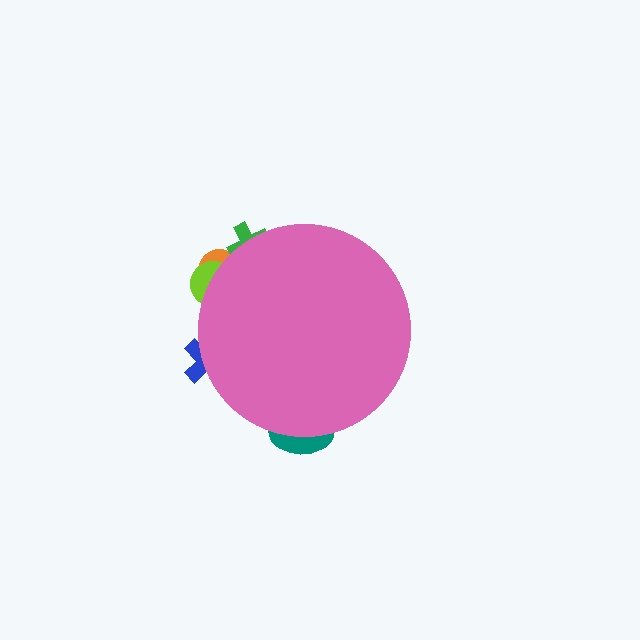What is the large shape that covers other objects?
A pink circle.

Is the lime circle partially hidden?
Yes, the lime circle is partially hidden behind the pink circle.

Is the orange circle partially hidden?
Yes, the orange circle is partially hidden behind the pink circle.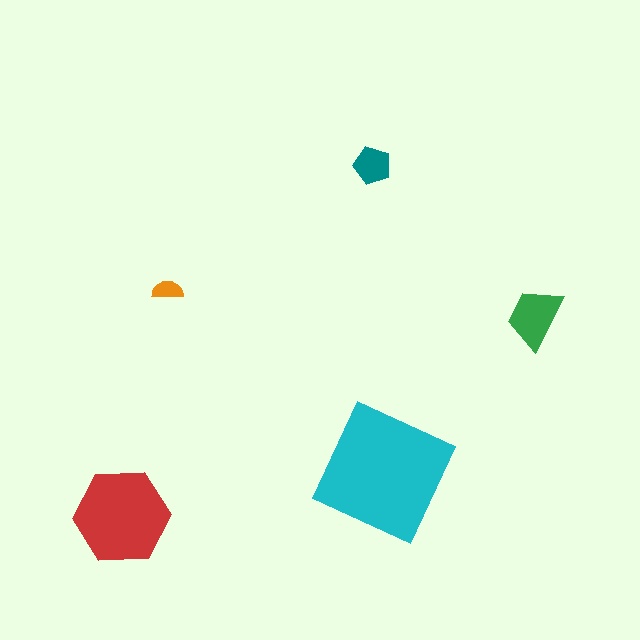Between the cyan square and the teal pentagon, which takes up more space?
The cyan square.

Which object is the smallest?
The orange semicircle.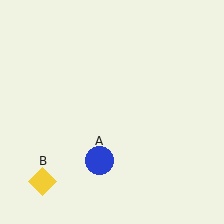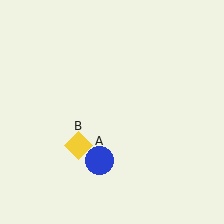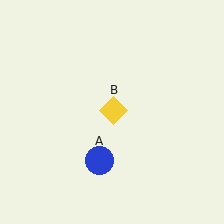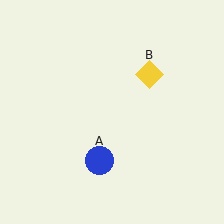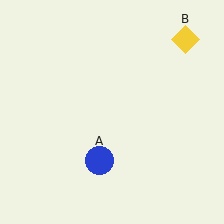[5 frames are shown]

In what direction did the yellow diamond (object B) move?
The yellow diamond (object B) moved up and to the right.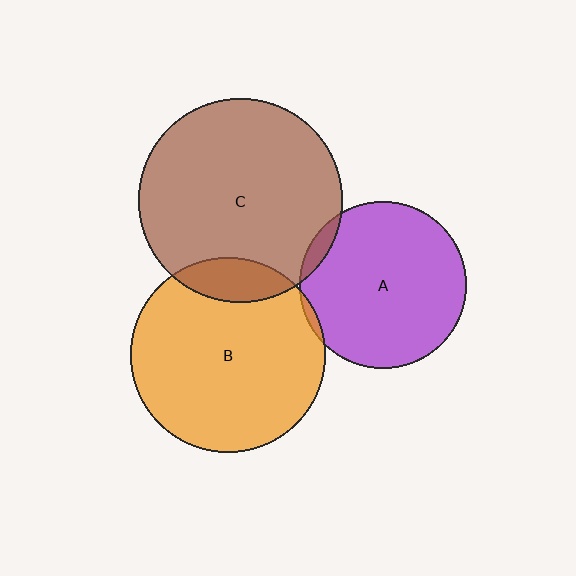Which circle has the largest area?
Circle C (brown).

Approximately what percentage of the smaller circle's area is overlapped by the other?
Approximately 5%.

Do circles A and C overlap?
Yes.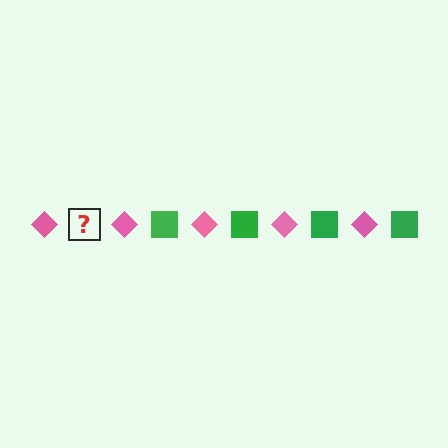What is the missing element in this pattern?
The missing element is a green square.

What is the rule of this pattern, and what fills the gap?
The rule is that the pattern alternates between pink diamond and green square. The gap should be filled with a green square.